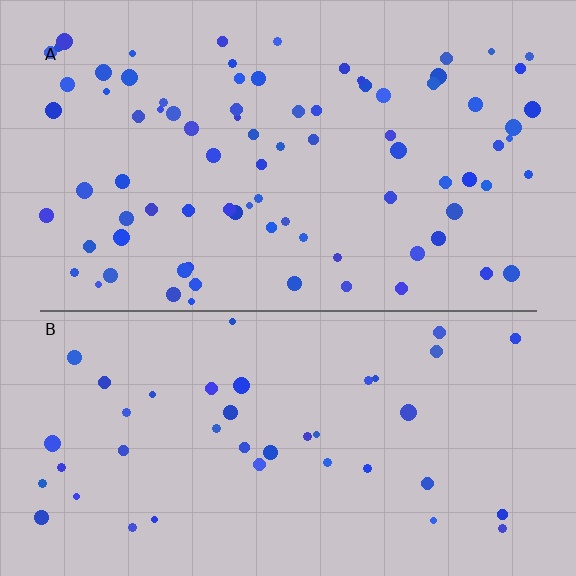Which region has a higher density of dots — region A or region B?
A (the top).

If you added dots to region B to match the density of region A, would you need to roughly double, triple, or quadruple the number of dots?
Approximately double.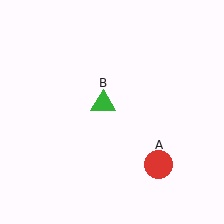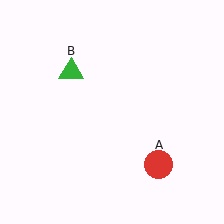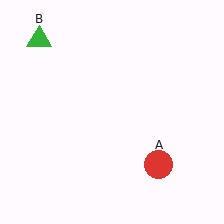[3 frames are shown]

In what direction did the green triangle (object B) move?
The green triangle (object B) moved up and to the left.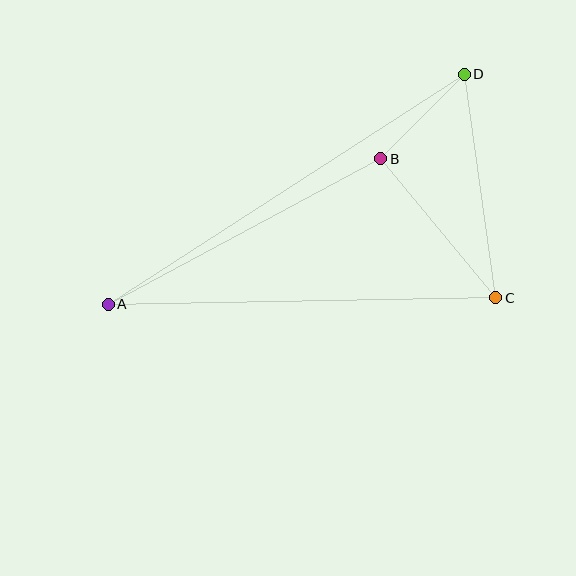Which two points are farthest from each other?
Points A and D are farthest from each other.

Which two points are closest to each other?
Points B and D are closest to each other.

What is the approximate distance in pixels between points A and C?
The distance between A and C is approximately 387 pixels.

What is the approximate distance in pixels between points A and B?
The distance between A and B is approximately 309 pixels.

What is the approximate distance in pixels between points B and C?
The distance between B and C is approximately 180 pixels.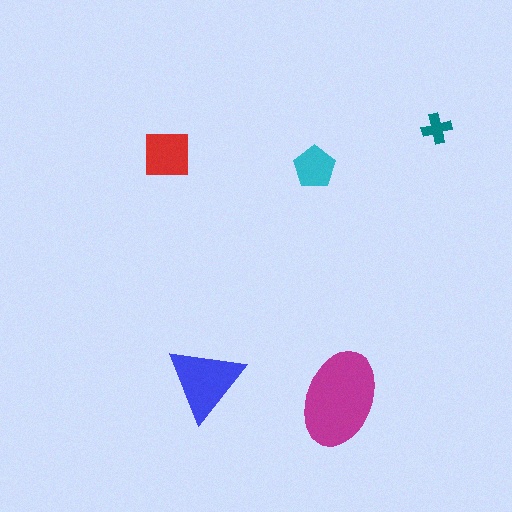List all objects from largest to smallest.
The magenta ellipse, the blue triangle, the red square, the cyan pentagon, the teal cross.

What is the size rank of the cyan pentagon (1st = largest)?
4th.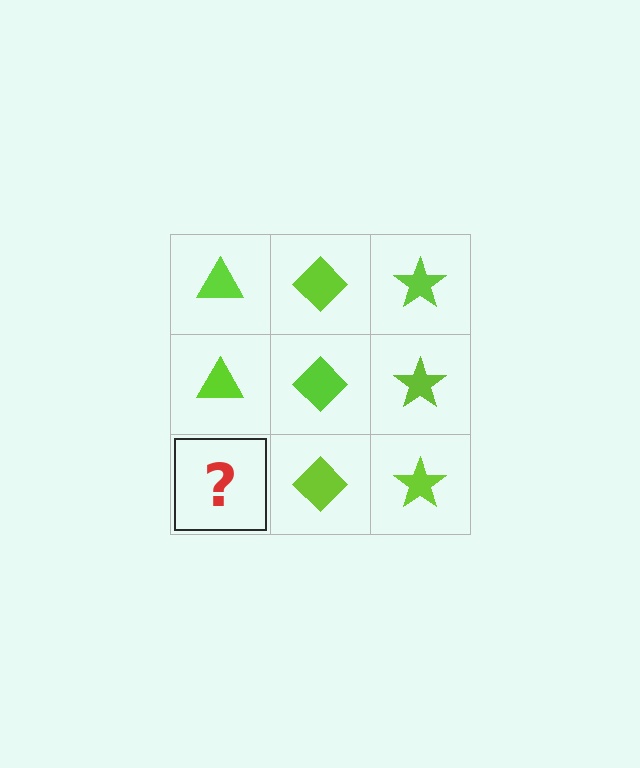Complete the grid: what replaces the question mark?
The question mark should be replaced with a lime triangle.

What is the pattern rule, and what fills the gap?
The rule is that each column has a consistent shape. The gap should be filled with a lime triangle.